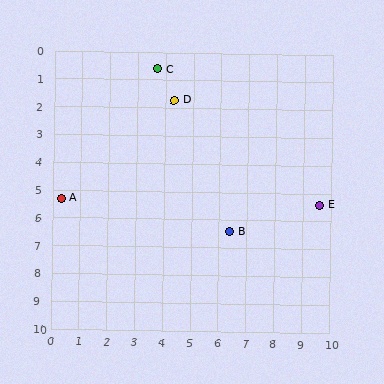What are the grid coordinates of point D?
Point D is at approximately (4.3, 1.7).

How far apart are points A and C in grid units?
Points A and C are about 5.8 grid units apart.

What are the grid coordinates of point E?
Point E is at approximately (9.6, 5.4).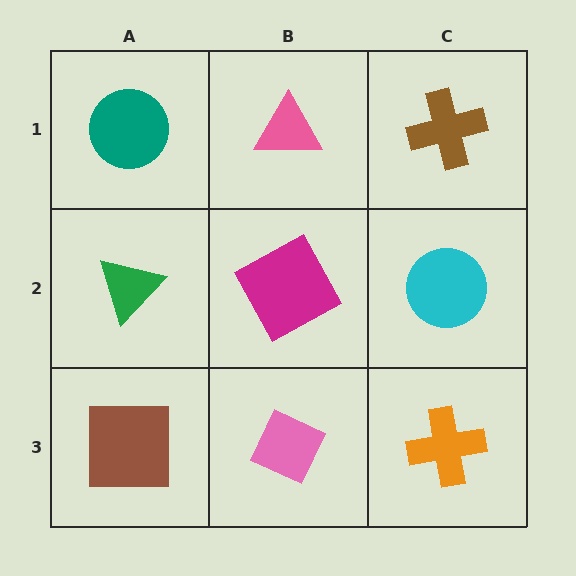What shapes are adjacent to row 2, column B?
A pink triangle (row 1, column B), a pink diamond (row 3, column B), a green triangle (row 2, column A), a cyan circle (row 2, column C).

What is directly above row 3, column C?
A cyan circle.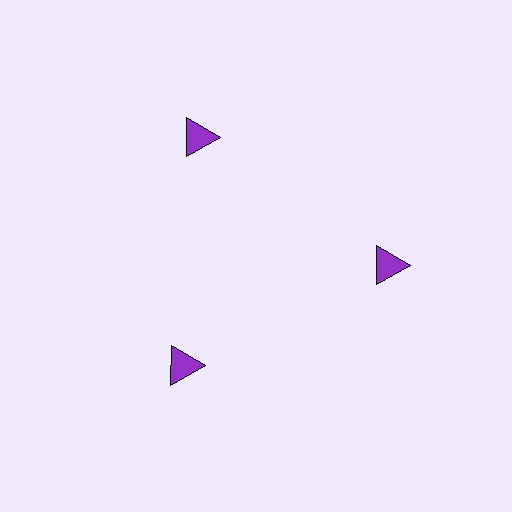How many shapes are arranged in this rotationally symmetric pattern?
There are 3 shapes, arranged in 3 groups of 1.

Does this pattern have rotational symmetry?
Yes, this pattern has 3-fold rotational symmetry. It looks the same after rotating 120 degrees around the center.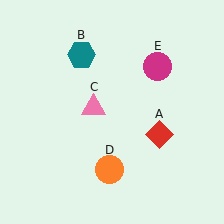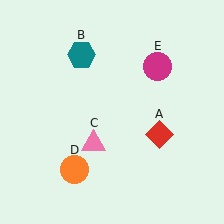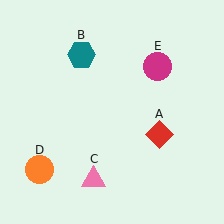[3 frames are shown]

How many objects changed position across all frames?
2 objects changed position: pink triangle (object C), orange circle (object D).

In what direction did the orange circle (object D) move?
The orange circle (object D) moved left.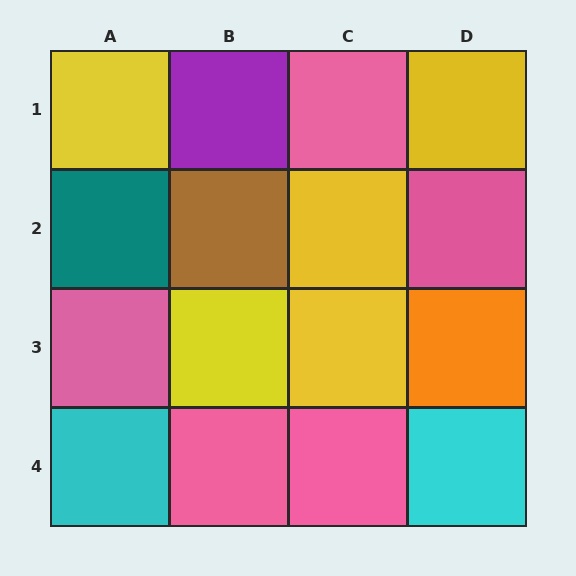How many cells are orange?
1 cell is orange.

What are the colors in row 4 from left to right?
Cyan, pink, pink, cyan.